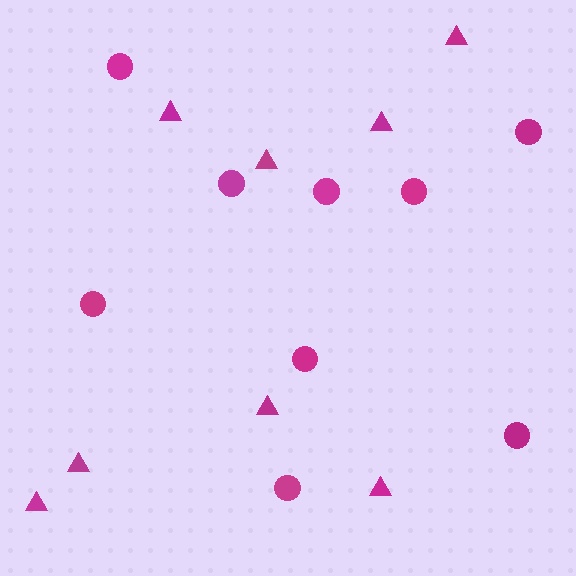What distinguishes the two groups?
There are 2 groups: one group of circles (9) and one group of triangles (8).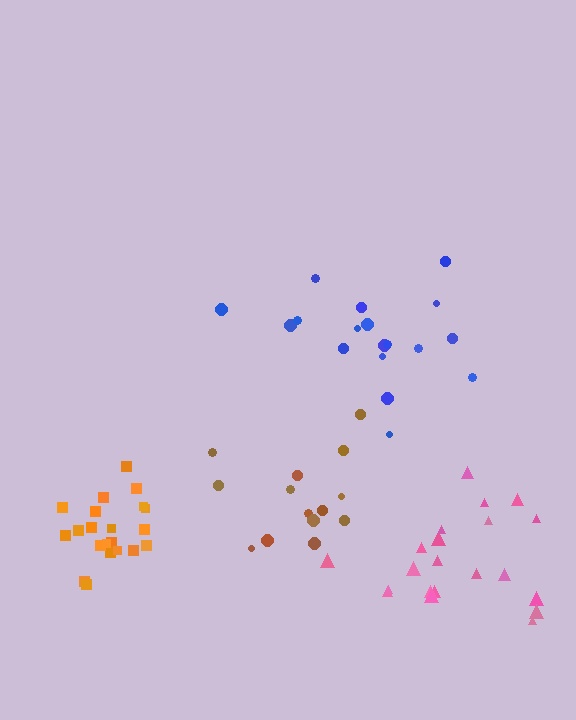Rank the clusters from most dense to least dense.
orange, pink, brown, blue.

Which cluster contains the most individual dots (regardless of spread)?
Orange (21).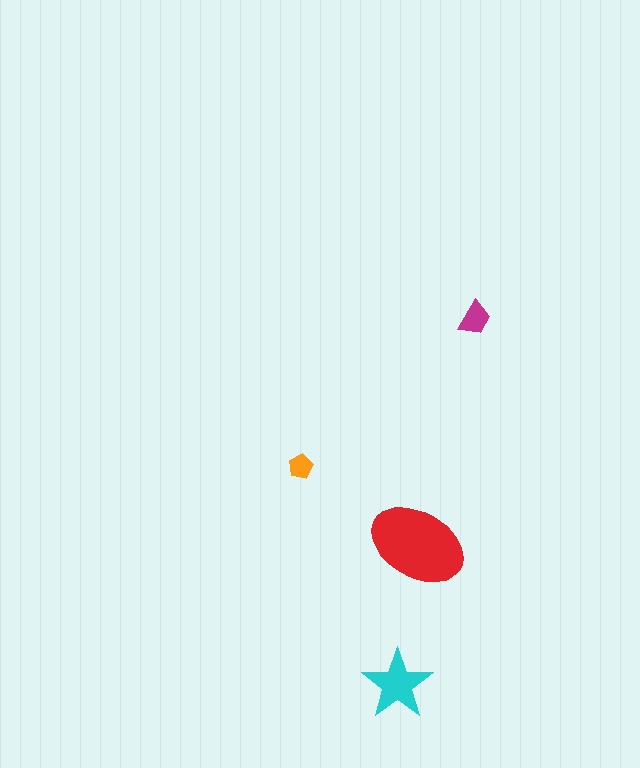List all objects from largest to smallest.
The red ellipse, the cyan star, the magenta trapezoid, the orange pentagon.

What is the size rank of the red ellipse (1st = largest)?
1st.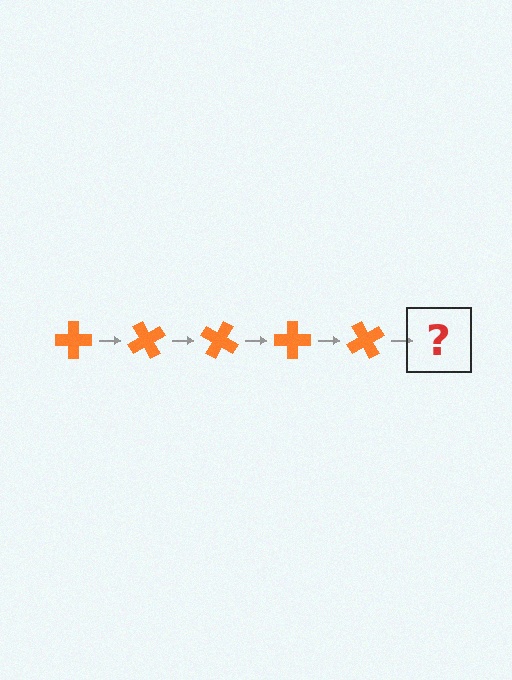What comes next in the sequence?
The next element should be an orange cross rotated 300 degrees.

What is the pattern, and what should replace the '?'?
The pattern is that the cross rotates 60 degrees each step. The '?' should be an orange cross rotated 300 degrees.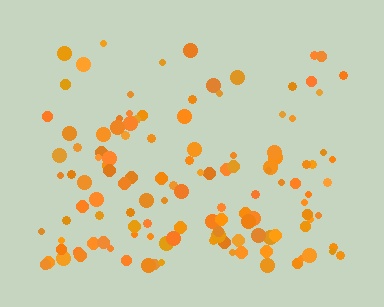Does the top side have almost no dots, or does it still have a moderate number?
Still a moderate number, just noticeably fewer than the bottom.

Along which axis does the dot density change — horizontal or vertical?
Vertical.